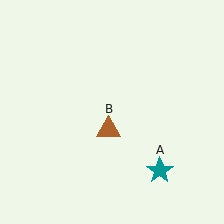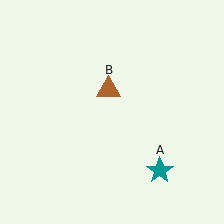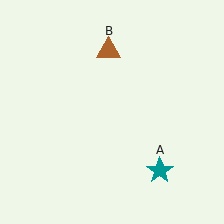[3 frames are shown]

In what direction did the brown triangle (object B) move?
The brown triangle (object B) moved up.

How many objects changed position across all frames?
1 object changed position: brown triangle (object B).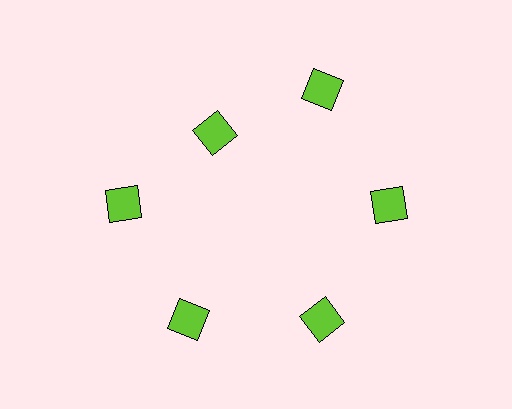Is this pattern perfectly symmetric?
No. The 6 lime squares are arranged in a ring, but one element near the 11 o'clock position is pulled inward toward the center, breaking the 6-fold rotational symmetry.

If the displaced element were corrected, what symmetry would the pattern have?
It would have 6-fold rotational symmetry — the pattern would map onto itself every 60 degrees.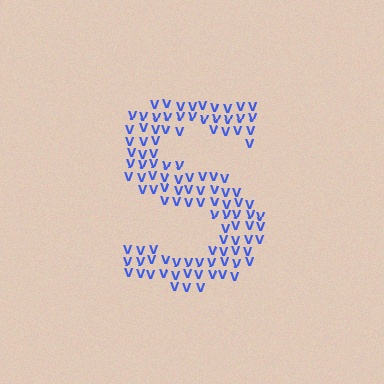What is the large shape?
The large shape is the letter S.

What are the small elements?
The small elements are letter V's.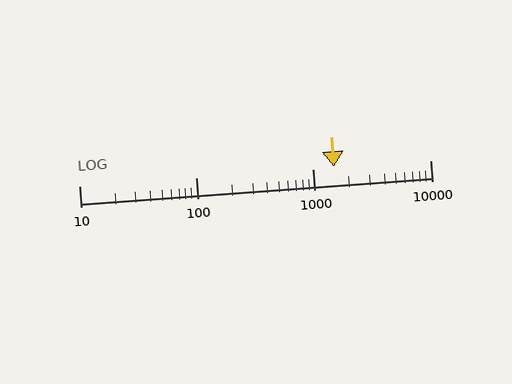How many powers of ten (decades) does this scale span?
The scale spans 3 decades, from 10 to 10000.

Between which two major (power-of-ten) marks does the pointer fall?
The pointer is between 1000 and 10000.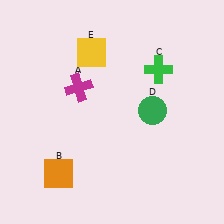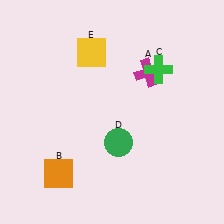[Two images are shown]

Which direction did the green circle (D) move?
The green circle (D) moved left.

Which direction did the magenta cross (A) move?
The magenta cross (A) moved right.